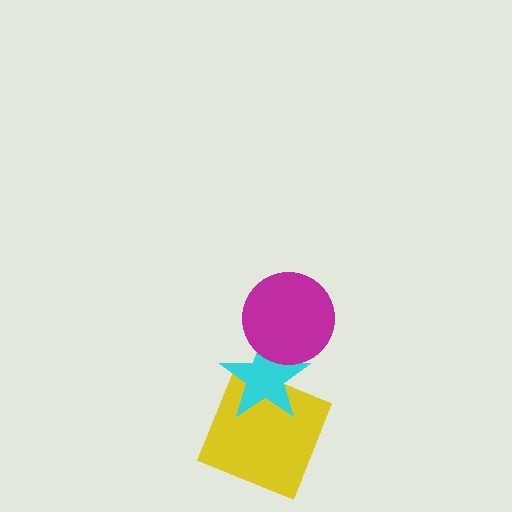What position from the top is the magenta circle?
The magenta circle is 1st from the top.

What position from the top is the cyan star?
The cyan star is 2nd from the top.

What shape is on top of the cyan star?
The magenta circle is on top of the cyan star.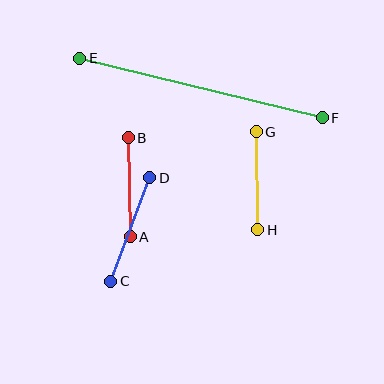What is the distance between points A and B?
The distance is approximately 99 pixels.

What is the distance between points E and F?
The distance is approximately 250 pixels.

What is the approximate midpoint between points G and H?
The midpoint is at approximately (257, 181) pixels.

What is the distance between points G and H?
The distance is approximately 98 pixels.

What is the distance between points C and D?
The distance is approximately 111 pixels.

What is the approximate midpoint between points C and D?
The midpoint is at approximately (130, 230) pixels.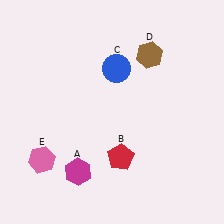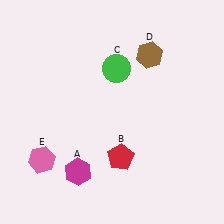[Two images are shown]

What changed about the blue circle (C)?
In Image 1, C is blue. In Image 2, it changed to green.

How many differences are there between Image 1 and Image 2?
There is 1 difference between the two images.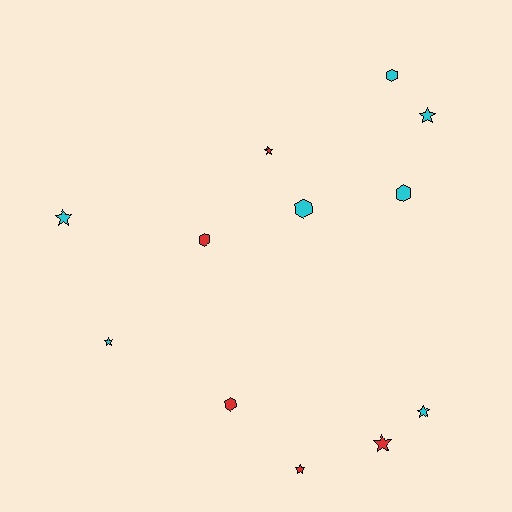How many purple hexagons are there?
There are no purple hexagons.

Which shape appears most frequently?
Star, with 7 objects.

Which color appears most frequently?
Cyan, with 7 objects.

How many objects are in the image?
There are 12 objects.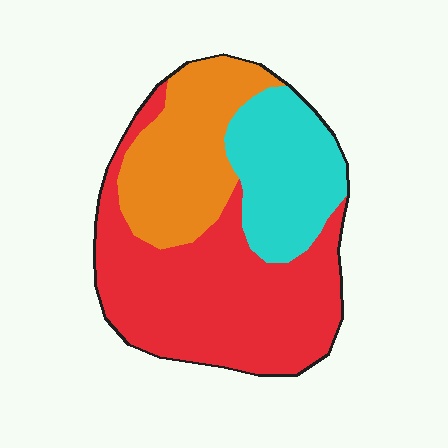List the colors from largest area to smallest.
From largest to smallest: red, orange, cyan.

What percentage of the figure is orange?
Orange covers around 25% of the figure.